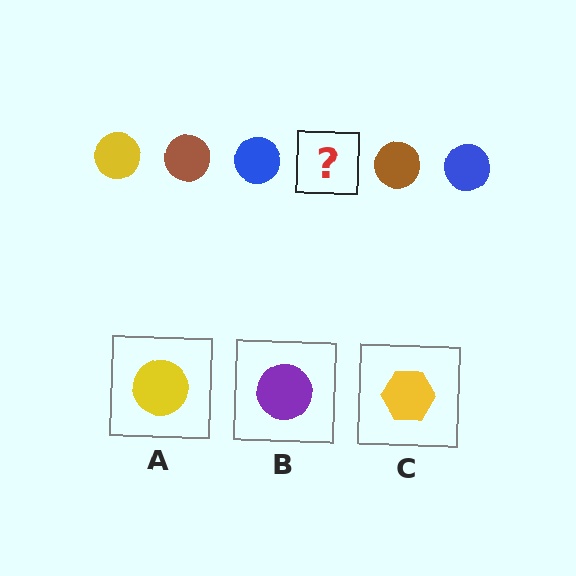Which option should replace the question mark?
Option A.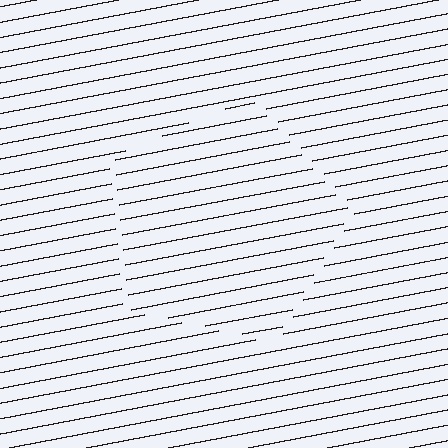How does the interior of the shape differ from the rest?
The interior of the shape contains the same grating, shifted by half a period — the contour is defined by the phase discontinuity where line-ends from the inner and outer gratings abut.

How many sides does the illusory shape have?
5 sides — the line-ends trace a pentagon.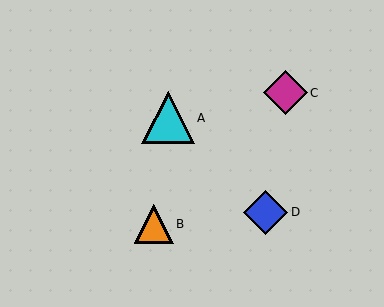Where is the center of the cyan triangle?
The center of the cyan triangle is at (168, 118).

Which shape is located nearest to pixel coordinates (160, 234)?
The orange triangle (labeled B) at (154, 224) is nearest to that location.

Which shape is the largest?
The cyan triangle (labeled A) is the largest.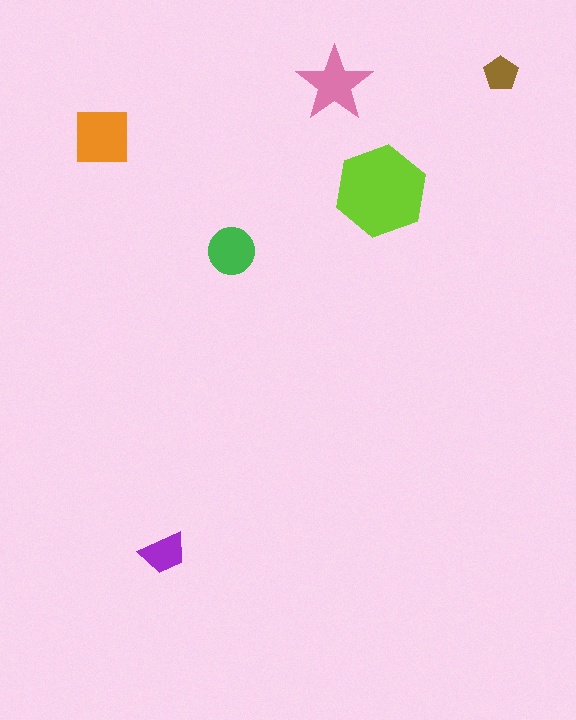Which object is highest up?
The brown pentagon is topmost.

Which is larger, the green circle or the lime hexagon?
The lime hexagon.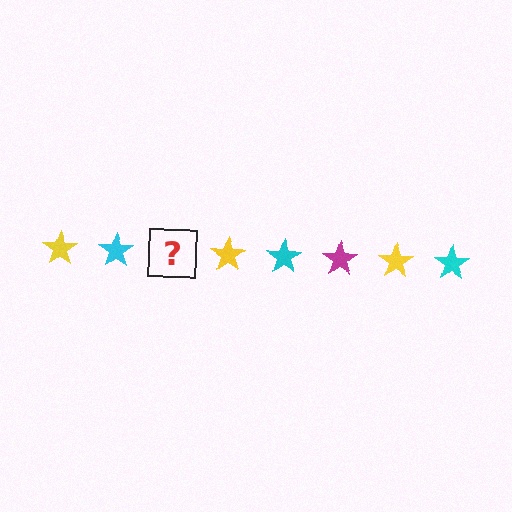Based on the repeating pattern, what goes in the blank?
The blank should be a magenta star.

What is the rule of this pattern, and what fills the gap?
The rule is that the pattern cycles through yellow, cyan, magenta stars. The gap should be filled with a magenta star.